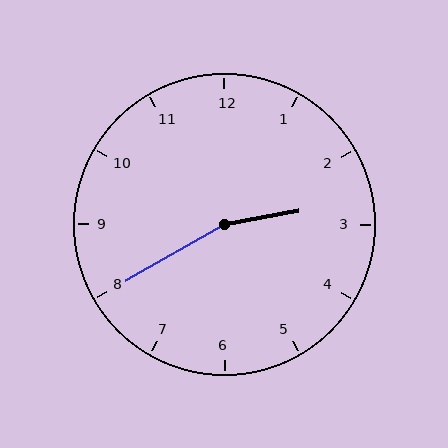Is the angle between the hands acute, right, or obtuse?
It is obtuse.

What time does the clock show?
2:40.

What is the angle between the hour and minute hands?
Approximately 160 degrees.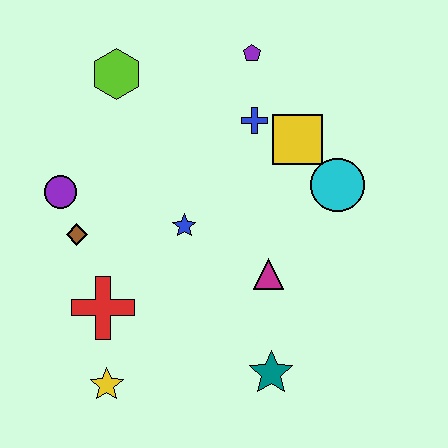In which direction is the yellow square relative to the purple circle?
The yellow square is to the right of the purple circle.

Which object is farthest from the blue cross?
The yellow star is farthest from the blue cross.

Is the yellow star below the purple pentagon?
Yes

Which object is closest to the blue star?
The magenta triangle is closest to the blue star.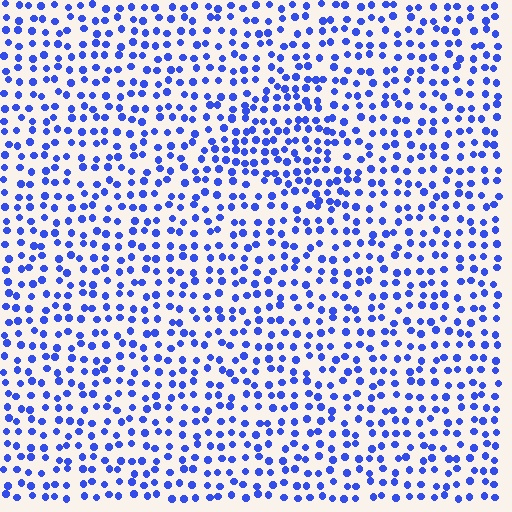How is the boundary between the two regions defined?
The boundary is defined by a change in element density (approximately 1.5x ratio). All elements are the same color, size, and shape.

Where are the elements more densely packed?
The elements are more densely packed inside the triangle boundary.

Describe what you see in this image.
The image contains small blue elements arranged at two different densities. A triangle-shaped region is visible where the elements are more densely packed than the surrounding area.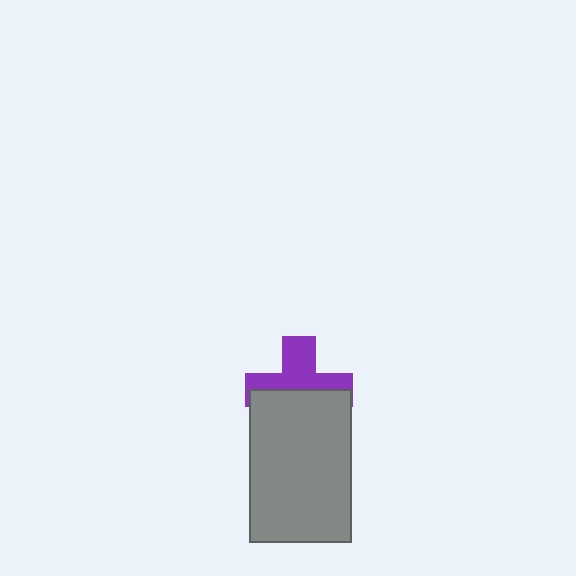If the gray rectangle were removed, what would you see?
You would see the complete purple cross.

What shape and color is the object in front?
The object in front is a gray rectangle.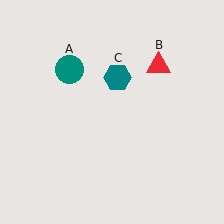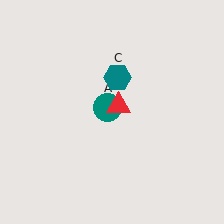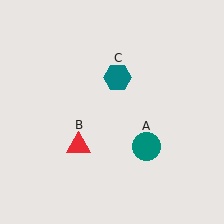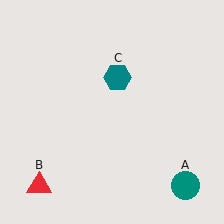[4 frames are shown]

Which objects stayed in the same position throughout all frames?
Teal hexagon (object C) remained stationary.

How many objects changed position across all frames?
2 objects changed position: teal circle (object A), red triangle (object B).